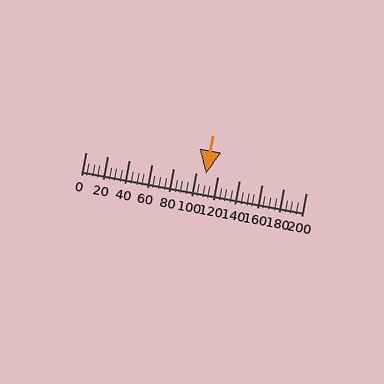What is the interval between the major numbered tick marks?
The major tick marks are spaced 20 units apart.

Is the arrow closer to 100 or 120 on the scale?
The arrow is closer to 100.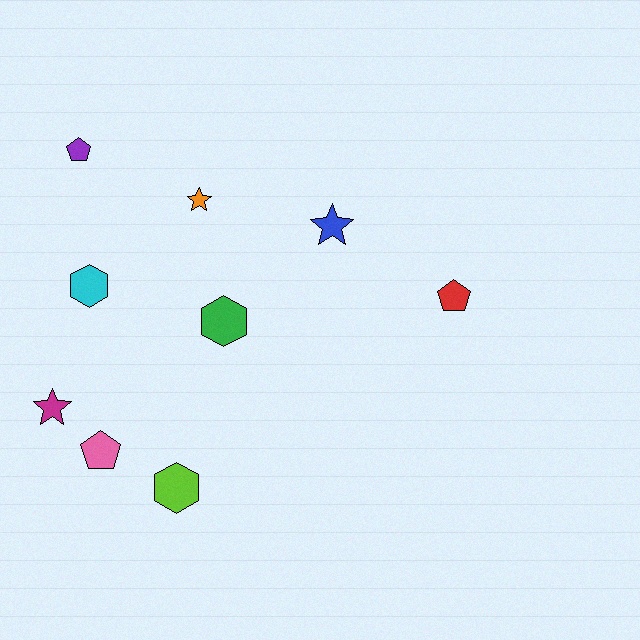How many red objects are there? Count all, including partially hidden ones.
There is 1 red object.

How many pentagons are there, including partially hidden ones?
There are 3 pentagons.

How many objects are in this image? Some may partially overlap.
There are 9 objects.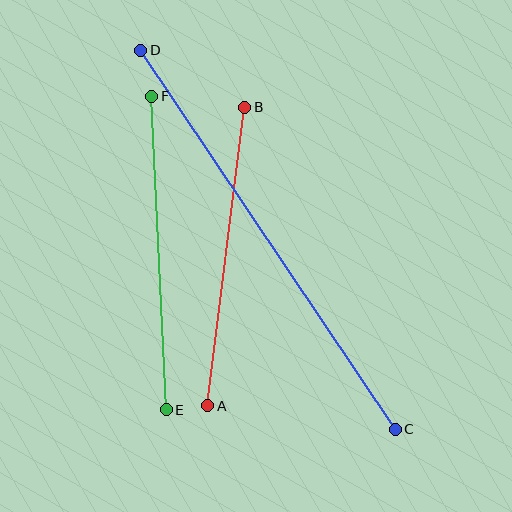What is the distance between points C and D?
The distance is approximately 457 pixels.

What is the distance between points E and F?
The distance is approximately 314 pixels.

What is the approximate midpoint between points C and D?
The midpoint is at approximately (268, 240) pixels.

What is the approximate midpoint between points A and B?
The midpoint is at approximately (226, 257) pixels.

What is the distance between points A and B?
The distance is approximately 300 pixels.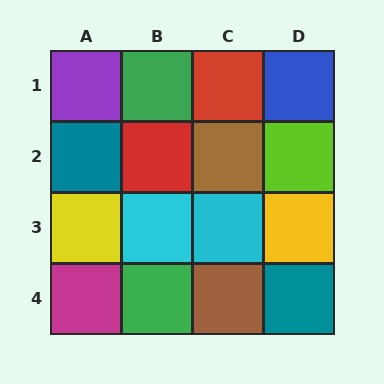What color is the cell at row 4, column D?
Teal.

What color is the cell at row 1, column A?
Purple.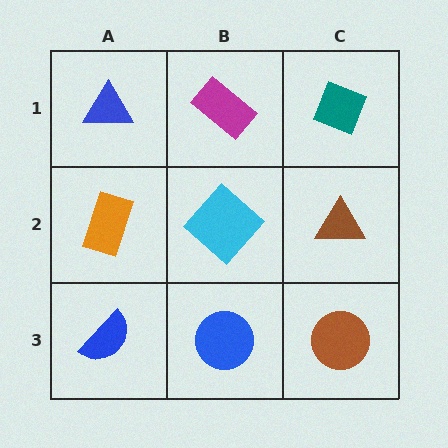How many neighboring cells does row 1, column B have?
3.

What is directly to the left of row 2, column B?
An orange rectangle.